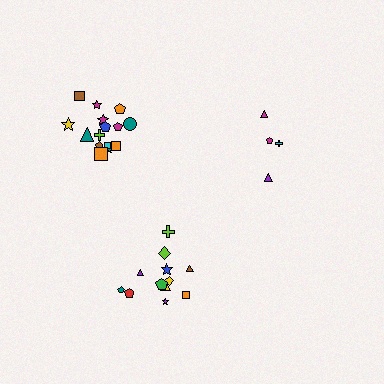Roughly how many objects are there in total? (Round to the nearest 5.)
Roughly 30 objects in total.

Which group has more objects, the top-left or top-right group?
The top-left group.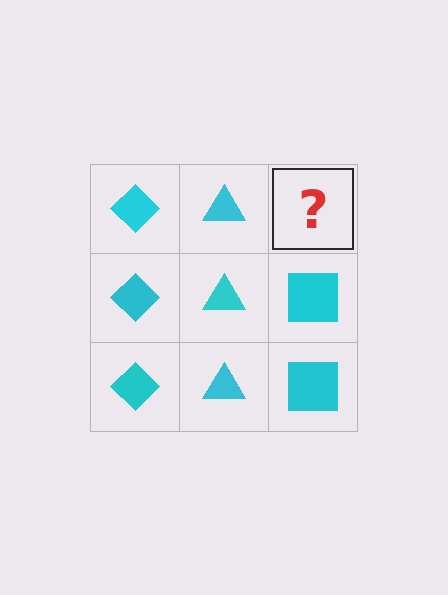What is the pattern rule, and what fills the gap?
The rule is that each column has a consistent shape. The gap should be filled with a cyan square.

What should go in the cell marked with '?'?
The missing cell should contain a cyan square.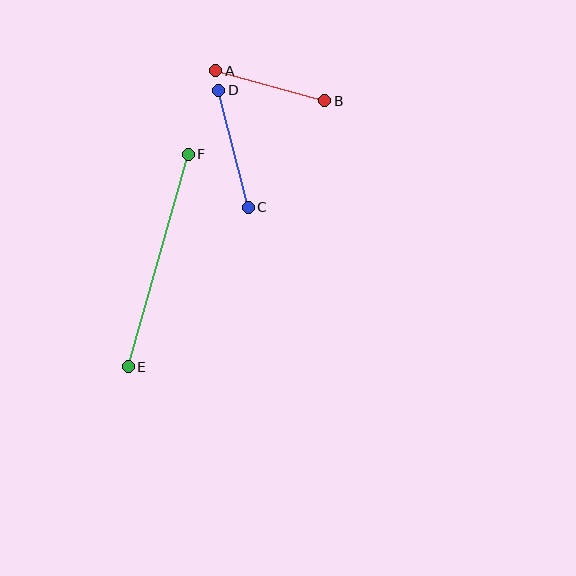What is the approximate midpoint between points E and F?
The midpoint is at approximately (158, 260) pixels.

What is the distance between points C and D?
The distance is approximately 120 pixels.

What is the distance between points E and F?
The distance is approximately 221 pixels.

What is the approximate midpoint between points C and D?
The midpoint is at approximately (233, 149) pixels.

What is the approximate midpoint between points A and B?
The midpoint is at approximately (270, 86) pixels.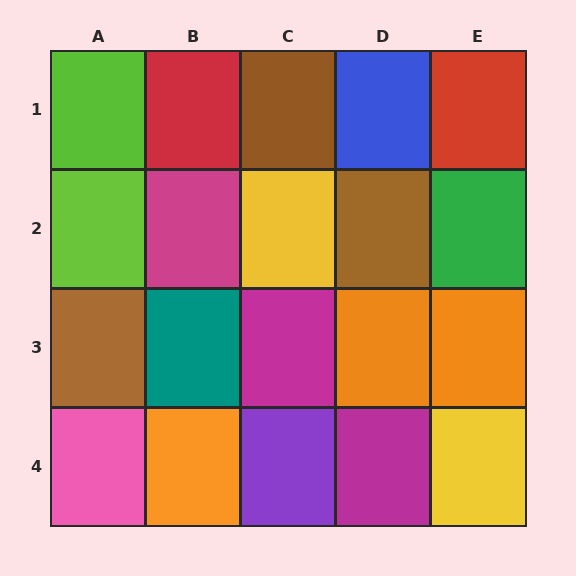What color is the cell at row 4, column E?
Yellow.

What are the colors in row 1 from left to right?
Lime, red, brown, blue, red.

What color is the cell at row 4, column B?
Orange.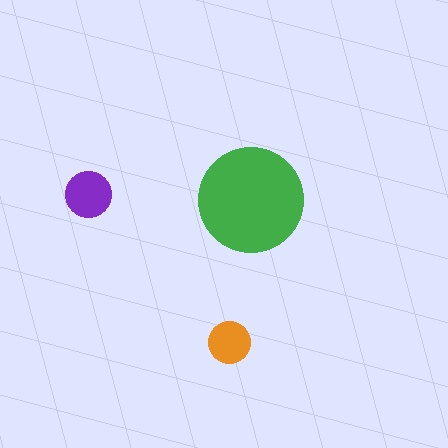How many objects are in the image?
There are 3 objects in the image.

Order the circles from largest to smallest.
the green one, the purple one, the orange one.